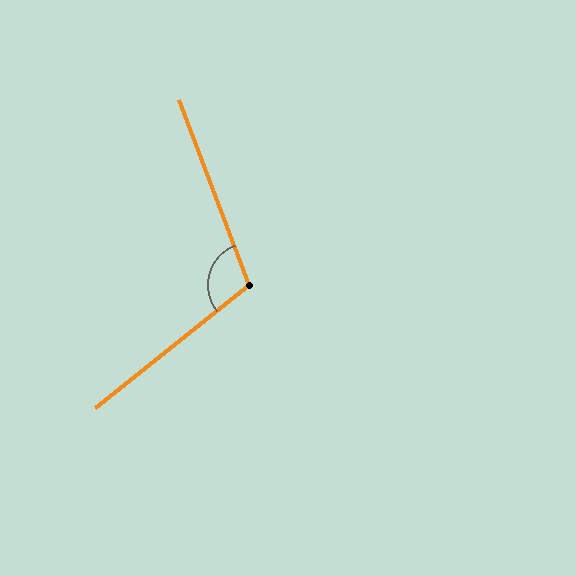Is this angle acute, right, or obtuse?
It is obtuse.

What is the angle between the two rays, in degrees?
Approximately 108 degrees.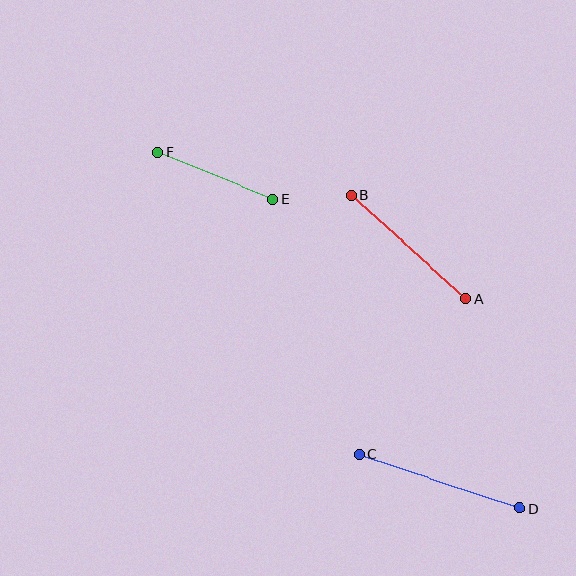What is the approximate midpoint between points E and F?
The midpoint is at approximately (215, 175) pixels.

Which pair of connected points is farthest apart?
Points C and D are farthest apart.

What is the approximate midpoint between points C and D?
The midpoint is at approximately (439, 481) pixels.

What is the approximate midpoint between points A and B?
The midpoint is at approximately (408, 247) pixels.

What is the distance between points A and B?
The distance is approximately 154 pixels.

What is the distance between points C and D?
The distance is approximately 169 pixels.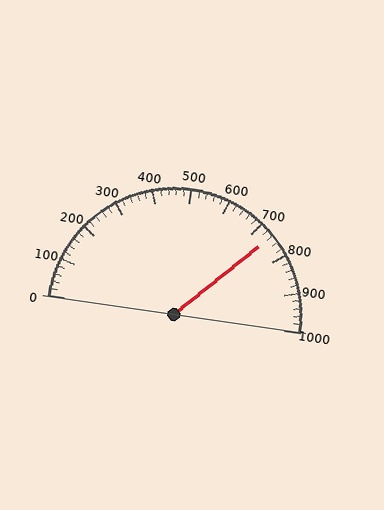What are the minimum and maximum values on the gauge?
The gauge ranges from 0 to 1000.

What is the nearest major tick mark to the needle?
The nearest major tick mark is 700.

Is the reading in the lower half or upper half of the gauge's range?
The reading is in the upper half of the range (0 to 1000).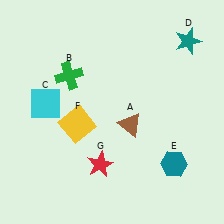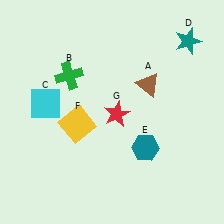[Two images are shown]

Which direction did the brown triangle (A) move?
The brown triangle (A) moved up.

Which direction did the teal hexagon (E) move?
The teal hexagon (E) moved left.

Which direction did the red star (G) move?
The red star (G) moved up.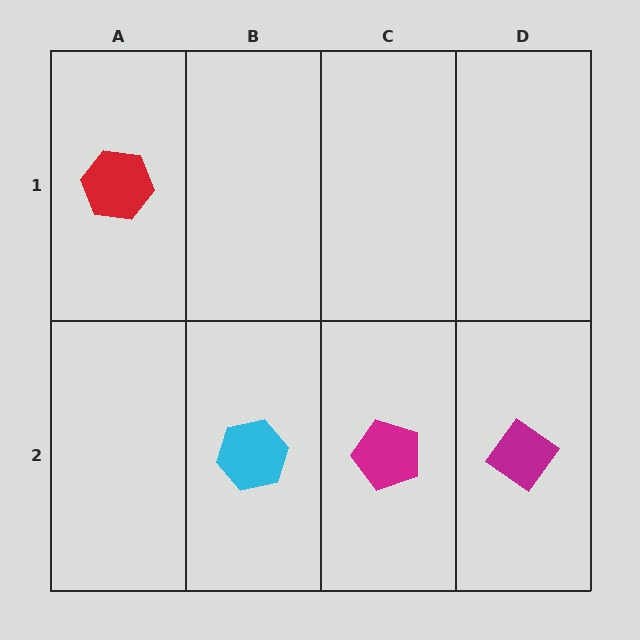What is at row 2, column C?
A magenta pentagon.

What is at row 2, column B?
A cyan hexagon.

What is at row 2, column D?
A magenta diamond.